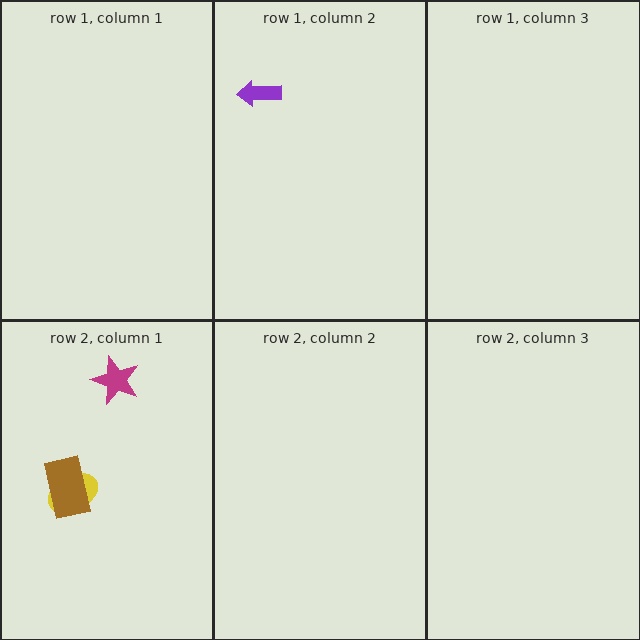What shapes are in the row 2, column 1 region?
The yellow ellipse, the brown rectangle, the magenta star.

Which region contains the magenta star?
The row 2, column 1 region.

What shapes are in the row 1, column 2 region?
The purple arrow.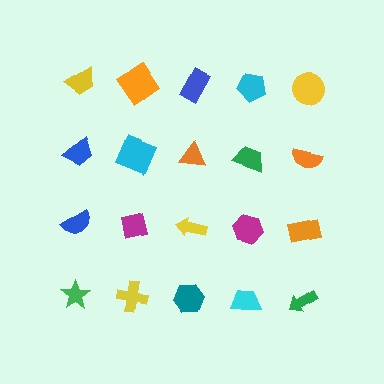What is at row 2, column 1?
A blue trapezoid.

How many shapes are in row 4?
5 shapes.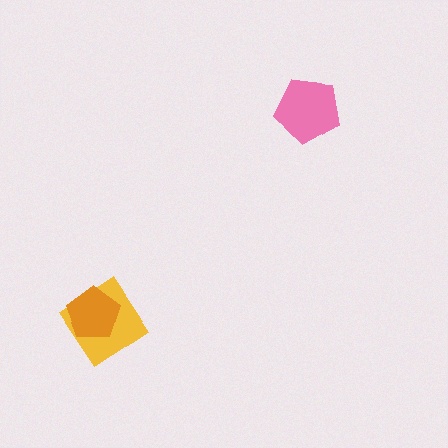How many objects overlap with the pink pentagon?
0 objects overlap with the pink pentagon.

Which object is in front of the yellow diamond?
The orange pentagon is in front of the yellow diamond.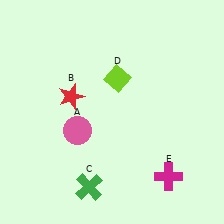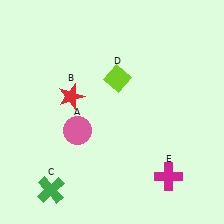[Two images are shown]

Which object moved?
The green cross (C) moved left.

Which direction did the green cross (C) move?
The green cross (C) moved left.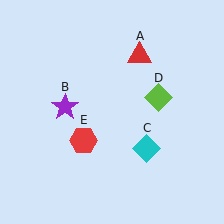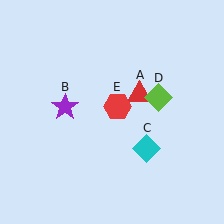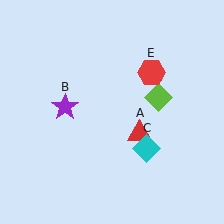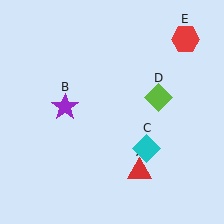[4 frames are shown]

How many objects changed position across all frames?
2 objects changed position: red triangle (object A), red hexagon (object E).